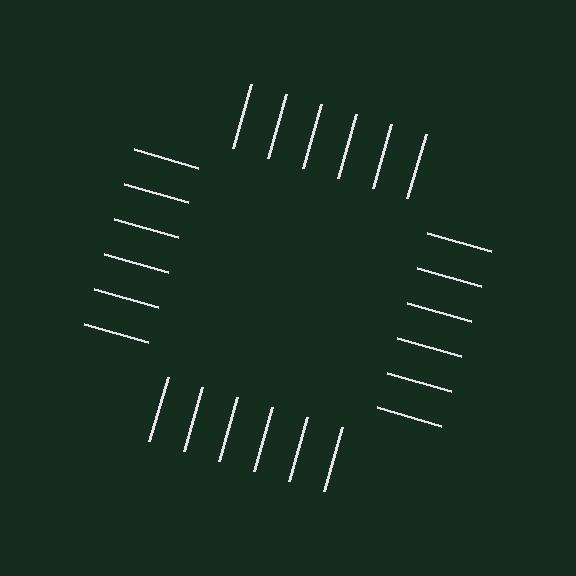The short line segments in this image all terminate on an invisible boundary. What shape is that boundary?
An illusory square — the line segments terminate on its edges but no continuous stroke is drawn.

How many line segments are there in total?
24 — 6 along each of the 4 edges.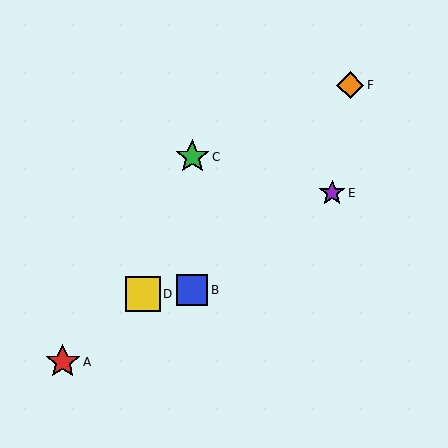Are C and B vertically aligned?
Yes, both are at x≈192.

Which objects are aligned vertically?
Objects B, C are aligned vertically.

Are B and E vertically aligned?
No, B is at x≈192 and E is at x≈332.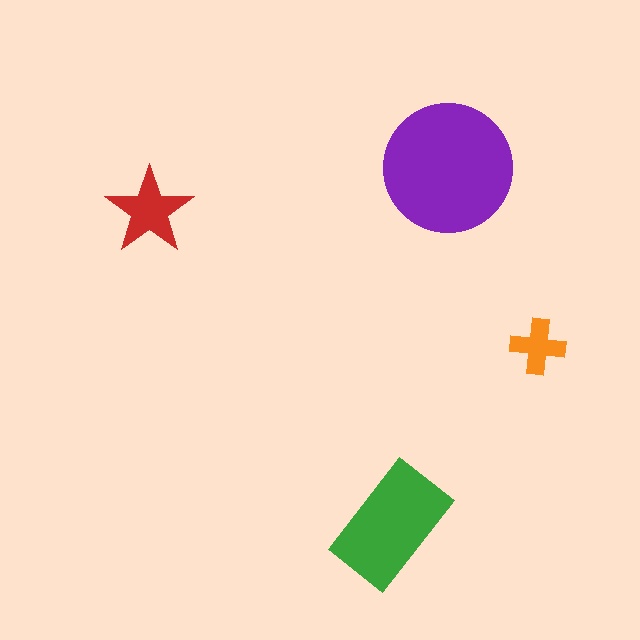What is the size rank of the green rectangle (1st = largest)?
2nd.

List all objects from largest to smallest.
The purple circle, the green rectangle, the red star, the orange cross.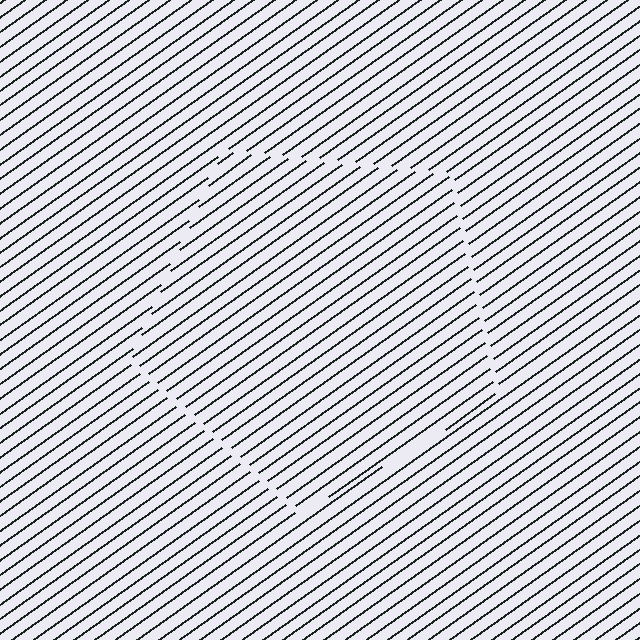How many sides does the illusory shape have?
5 sides — the line-ends trace a pentagon.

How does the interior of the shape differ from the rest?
The interior of the shape contains the same grating, shifted by half a period — the contour is defined by the phase discontinuity where line-ends from the inner and outer gratings abut.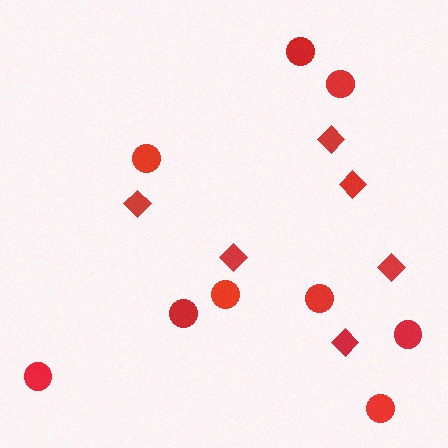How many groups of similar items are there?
There are 2 groups: one group of circles (9) and one group of diamonds (6).